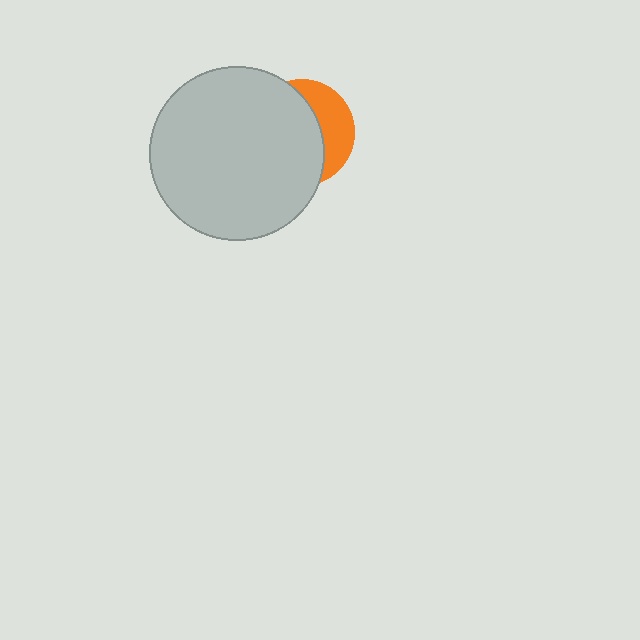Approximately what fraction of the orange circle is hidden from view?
Roughly 66% of the orange circle is hidden behind the light gray circle.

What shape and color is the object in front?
The object in front is a light gray circle.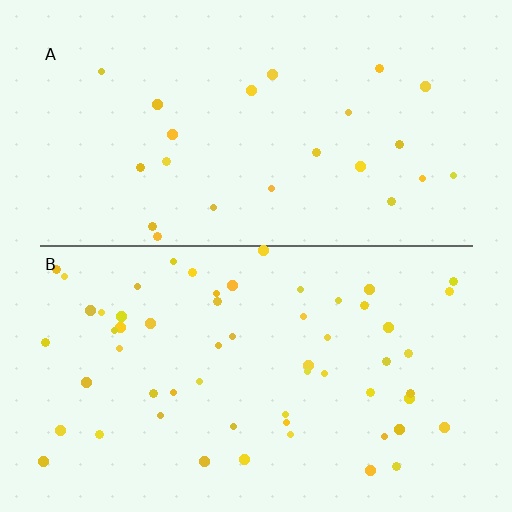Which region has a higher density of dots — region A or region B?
B (the bottom).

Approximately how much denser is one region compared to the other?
Approximately 2.5× — region B over region A.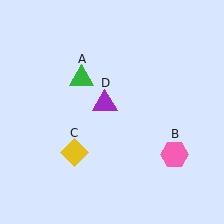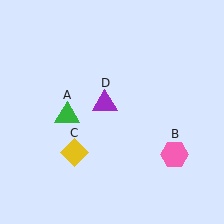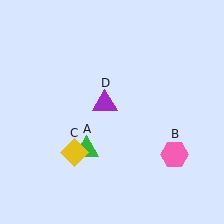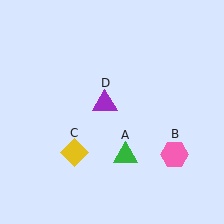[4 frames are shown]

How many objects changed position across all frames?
1 object changed position: green triangle (object A).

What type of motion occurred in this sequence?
The green triangle (object A) rotated counterclockwise around the center of the scene.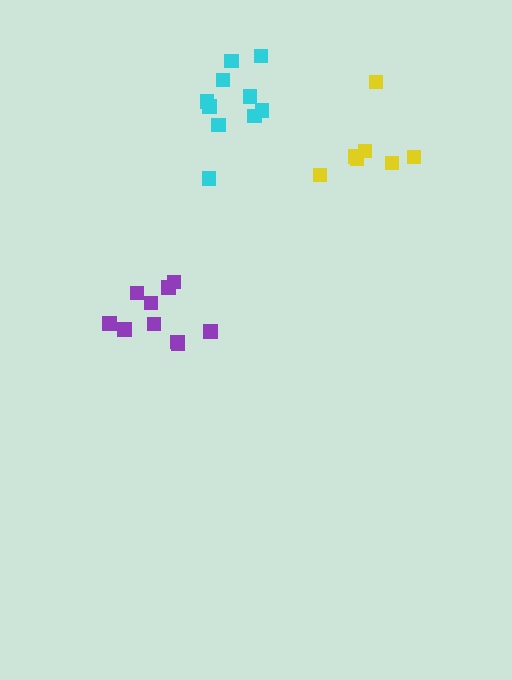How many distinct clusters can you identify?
There are 3 distinct clusters.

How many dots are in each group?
Group 1: 10 dots, Group 2: 7 dots, Group 3: 10 dots (27 total).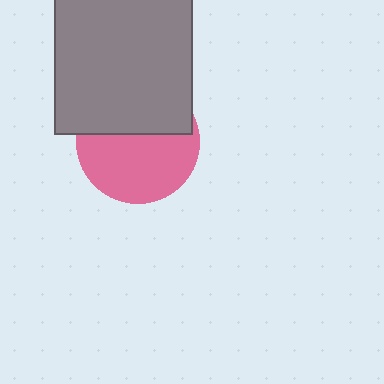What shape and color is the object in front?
The object in front is a gray square.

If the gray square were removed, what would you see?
You would see the complete pink circle.